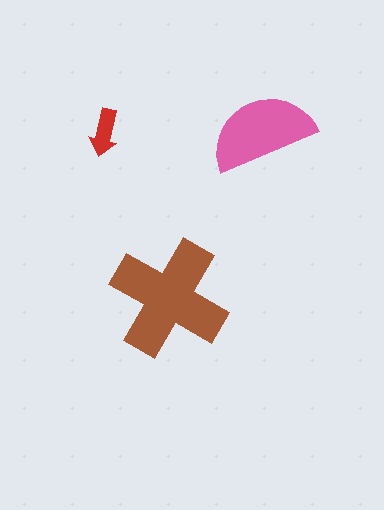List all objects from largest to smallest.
The brown cross, the pink semicircle, the red arrow.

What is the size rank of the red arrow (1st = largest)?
3rd.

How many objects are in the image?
There are 3 objects in the image.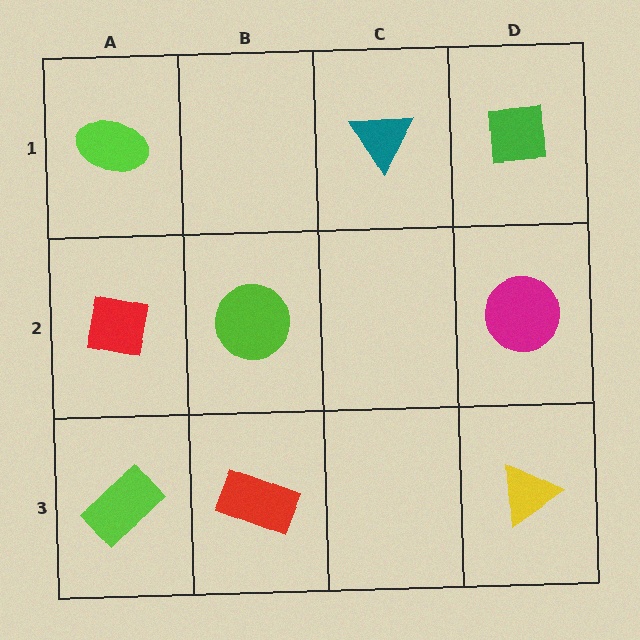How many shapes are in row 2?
3 shapes.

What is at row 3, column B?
A red rectangle.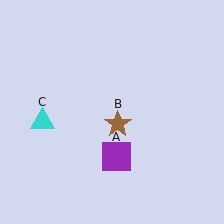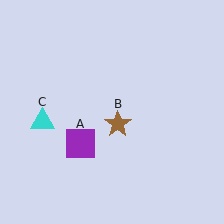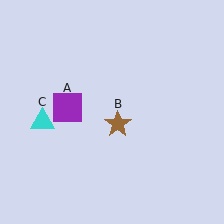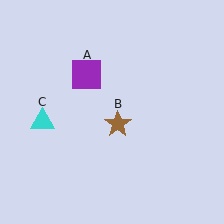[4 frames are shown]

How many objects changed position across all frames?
1 object changed position: purple square (object A).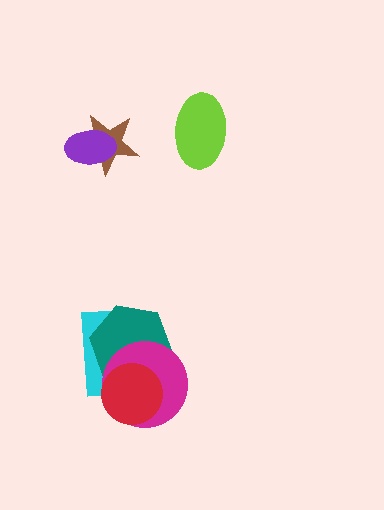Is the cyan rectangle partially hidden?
Yes, it is partially covered by another shape.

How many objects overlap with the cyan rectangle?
3 objects overlap with the cyan rectangle.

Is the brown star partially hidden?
Yes, it is partially covered by another shape.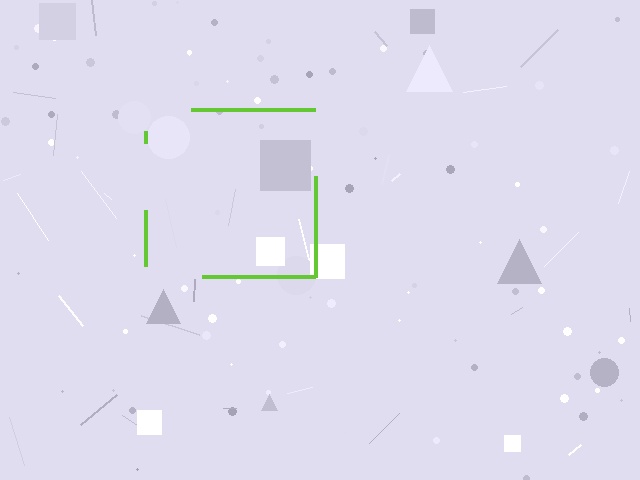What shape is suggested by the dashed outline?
The dashed outline suggests a square.